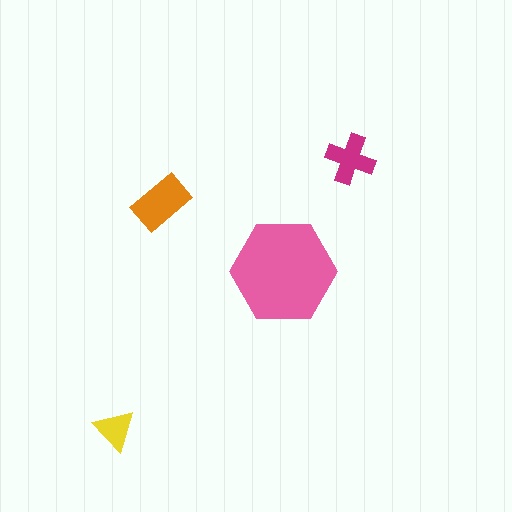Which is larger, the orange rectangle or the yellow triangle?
The orange rectangle.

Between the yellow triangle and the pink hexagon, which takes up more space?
The pink hexagon.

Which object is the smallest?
The yellow triangle.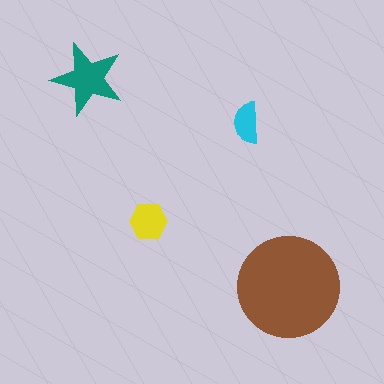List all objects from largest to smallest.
The brown circle, the teal star, the yellow hexagon, the cyan semicircle.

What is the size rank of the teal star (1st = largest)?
2nd.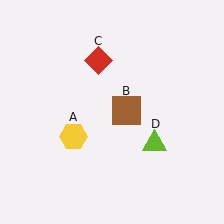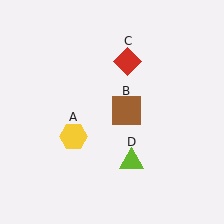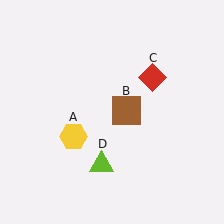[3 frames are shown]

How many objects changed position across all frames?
2 objects changed position: red diamond (object C), lime triangle (object D).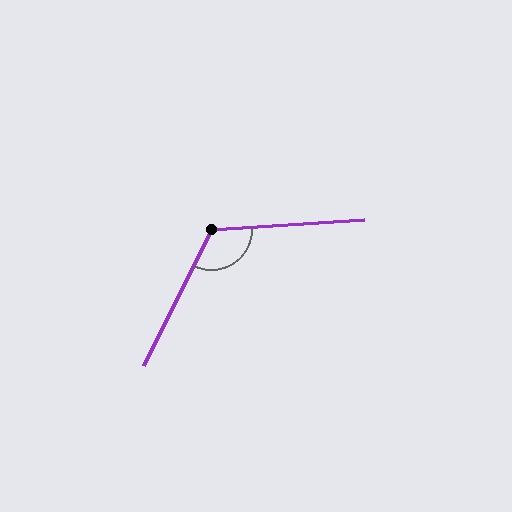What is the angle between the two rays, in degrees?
Approximately 120 degrees.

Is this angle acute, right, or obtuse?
It is obtuse.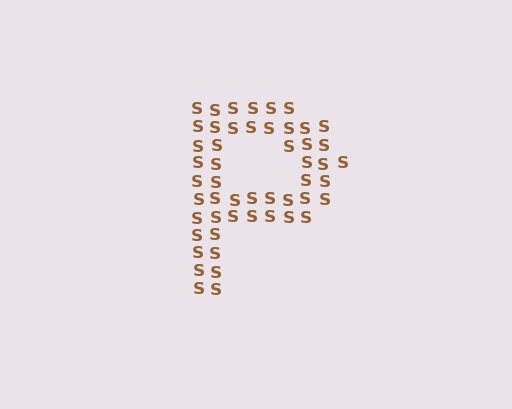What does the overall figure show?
The overall figure shows the letter P.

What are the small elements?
The small elements are letter S's.